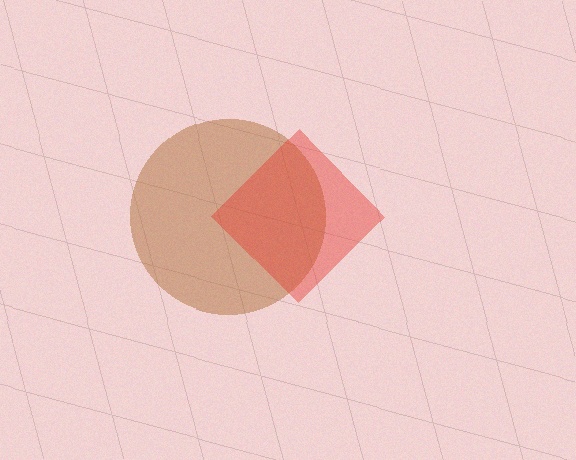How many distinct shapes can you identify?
There are 2 distinct shapes: a brown circle, a red diamond.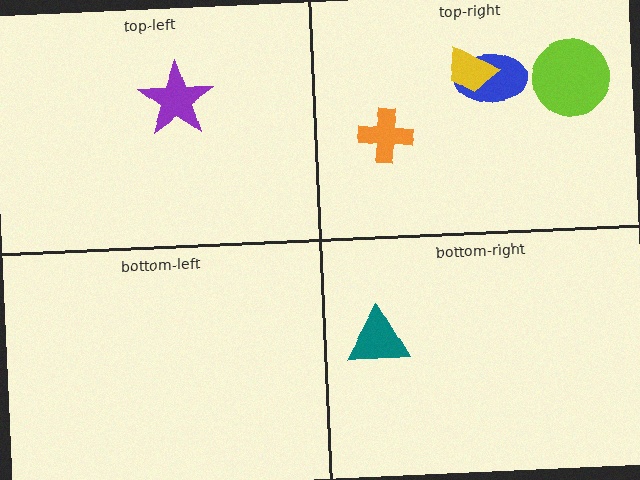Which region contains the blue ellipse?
The top-right region.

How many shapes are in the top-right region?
4.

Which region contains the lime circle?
The top-right region.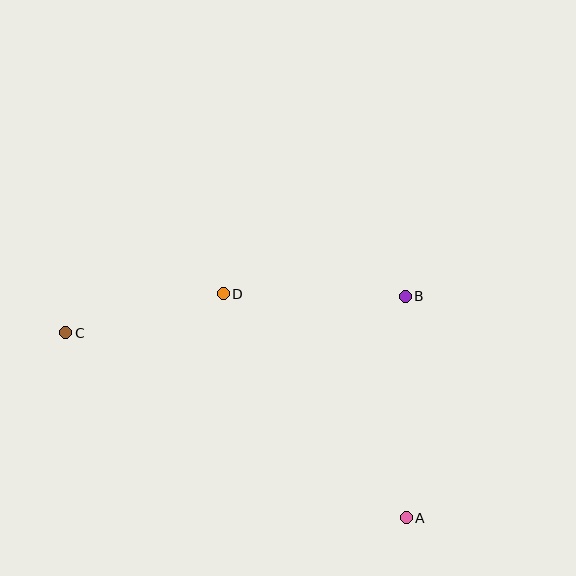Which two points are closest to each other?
Points C and D are closest to each other.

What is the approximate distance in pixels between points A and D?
The distance between A and D is approximately 289 pixels.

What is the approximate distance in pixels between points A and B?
The distance between A and B is approximately 222 pixels.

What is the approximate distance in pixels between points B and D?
The distance between B and D is approximately 182 pixels.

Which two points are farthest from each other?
Points A and C are farthest from each other.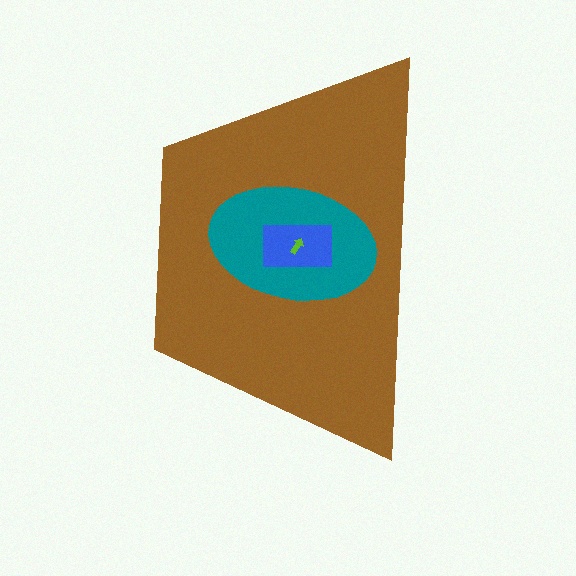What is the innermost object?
The lime arrow.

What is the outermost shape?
The brown trapezoid.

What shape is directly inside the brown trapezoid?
The teal ellipse.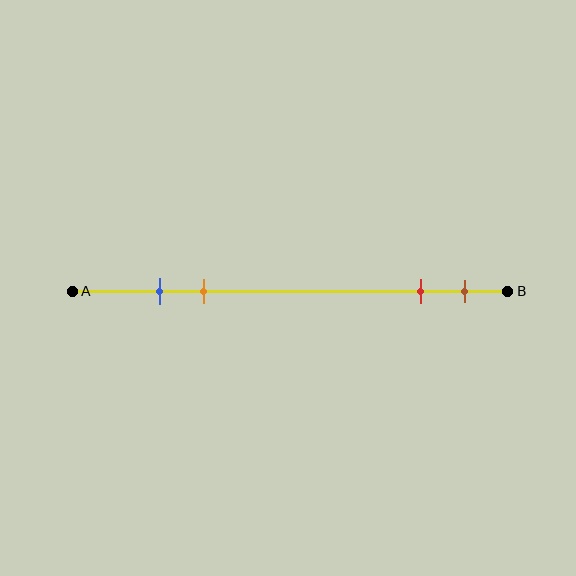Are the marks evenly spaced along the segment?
No, the marks are not evenly spaced.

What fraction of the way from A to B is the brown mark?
The brown mark is approximately 90% (0.9) of the way from A to B.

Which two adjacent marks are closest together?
The blue and orange marks are the closest adjacent pair.